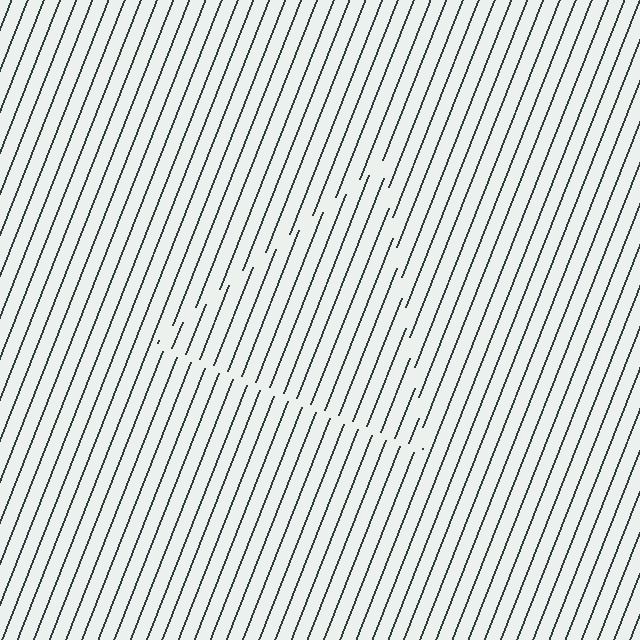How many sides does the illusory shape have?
3 sides — the line-ends trace a triangle.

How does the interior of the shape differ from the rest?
The interior of the shape contains the same grating, shifted by half a period — the contour is defined by the phase discontinuity where line-ends from the inner and outer gratings abut.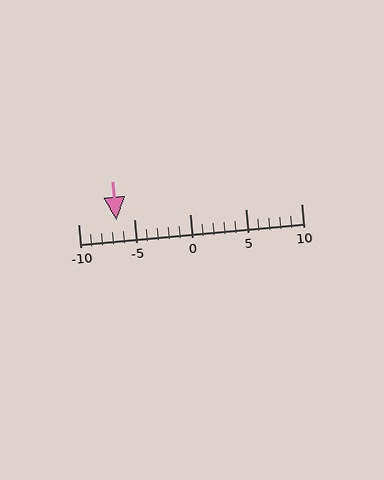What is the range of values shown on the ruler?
The ruler shows values from -10 to 10.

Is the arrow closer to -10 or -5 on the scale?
The arrow is closer to -5.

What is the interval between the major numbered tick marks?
The major tick marks are spaced 5 units apart.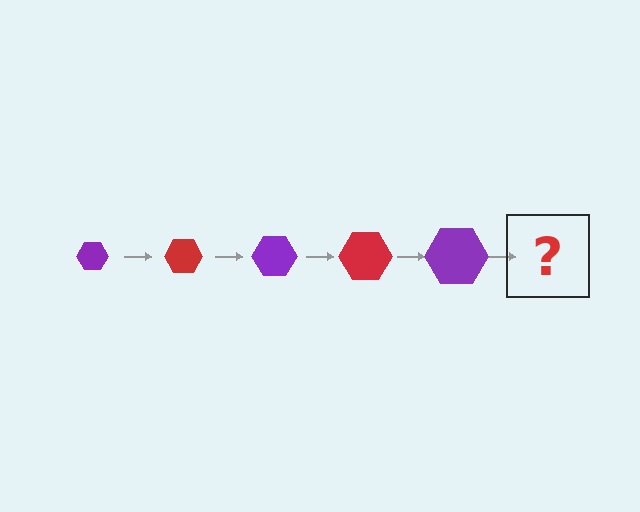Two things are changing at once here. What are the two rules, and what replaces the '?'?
The two rules are that the hexagon grows larger each step and the color cycles through purple and red. The '?' should be a red hexagon, larger than the previous one.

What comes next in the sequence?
The next element should be a red hexagon, larger than the previous one.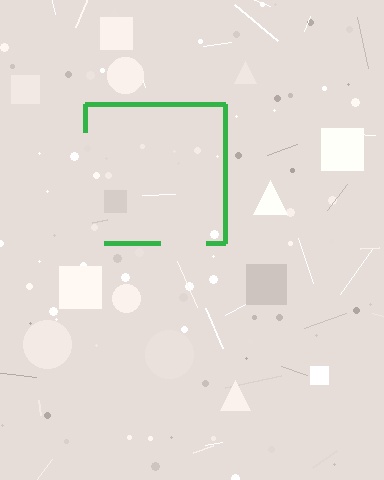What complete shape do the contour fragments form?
The contour fragments form a square.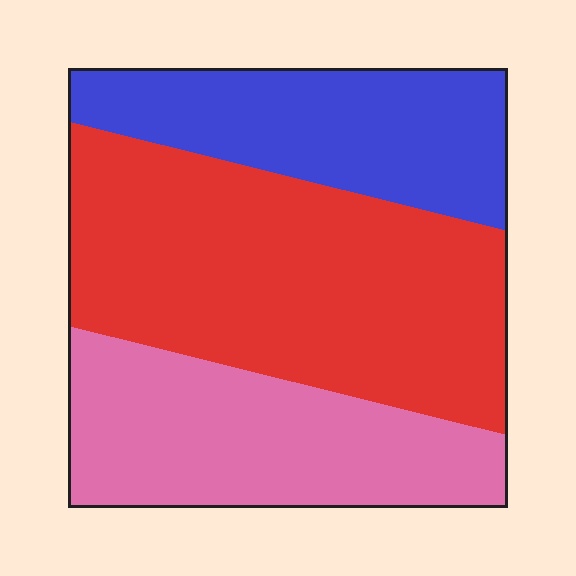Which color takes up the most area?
Red, at roughly 45%.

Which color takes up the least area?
Blue, at roughly 25%.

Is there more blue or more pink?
Pink.